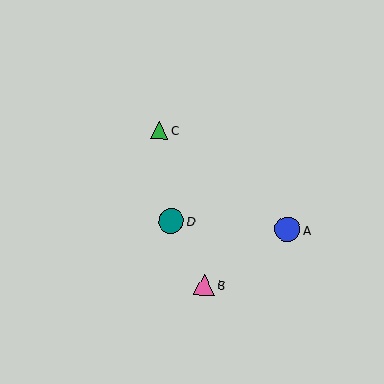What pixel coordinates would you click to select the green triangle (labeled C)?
Click at (159, 131) to select the green triangle C.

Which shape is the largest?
The blue circle (labeled A) is the largest.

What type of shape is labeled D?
Shape D is a teal circle.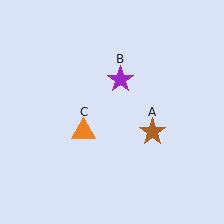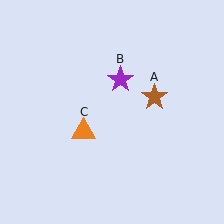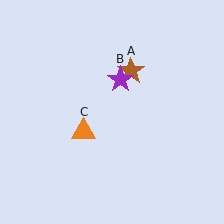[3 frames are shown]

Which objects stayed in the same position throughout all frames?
Purple star (object B) and orange triangle (object C) remained stationary.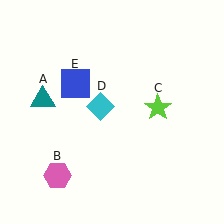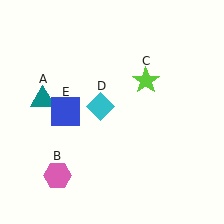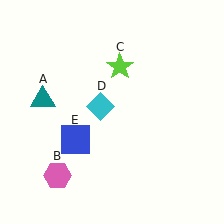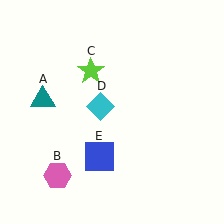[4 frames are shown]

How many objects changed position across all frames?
2 objects changed position: lime star (object C), blue square (object E).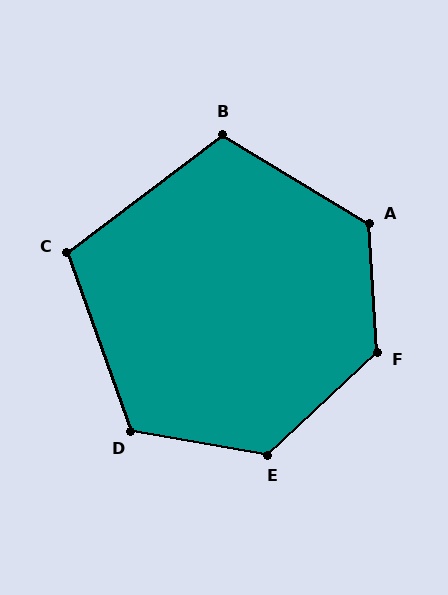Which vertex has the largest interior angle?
F, at approximately 129 degrees.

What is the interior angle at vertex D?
Approximately 119 degrees (obtuse).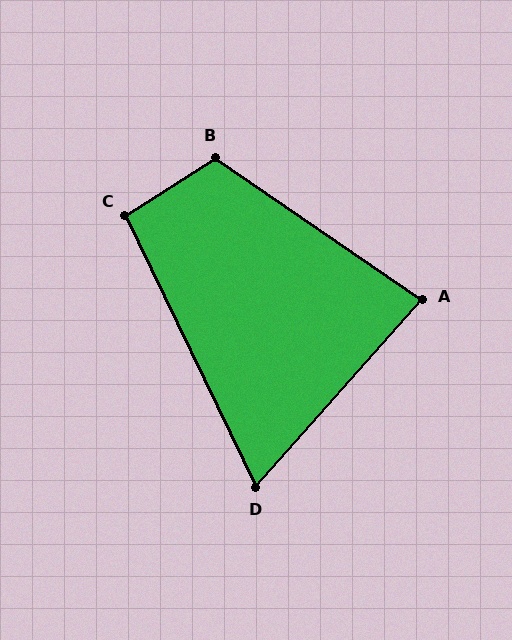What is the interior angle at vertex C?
Approximately 97 degrees (obtuse).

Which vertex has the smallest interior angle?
D, at approximately 67 degrees.